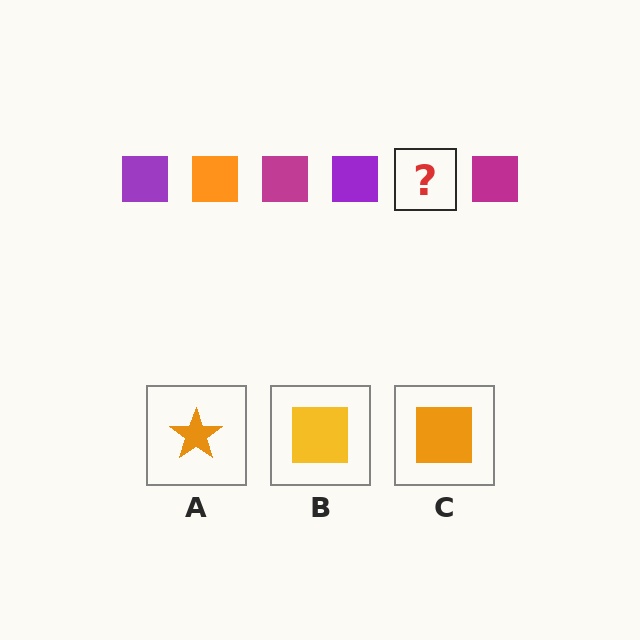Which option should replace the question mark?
Option C.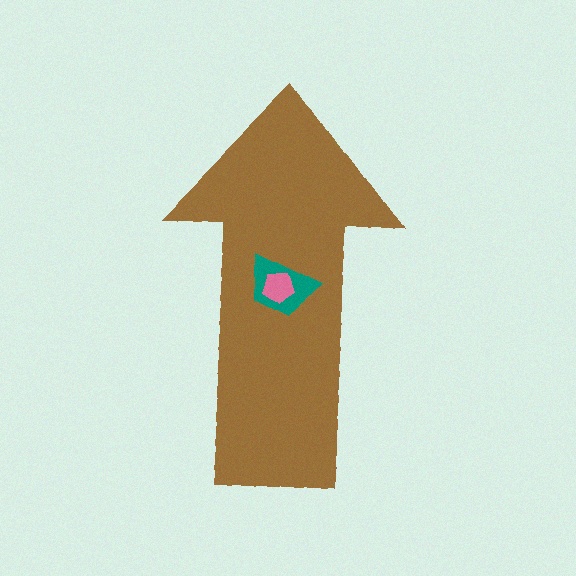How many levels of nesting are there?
3.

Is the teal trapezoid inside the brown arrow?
Yes.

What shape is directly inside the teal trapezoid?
The pink pentagon.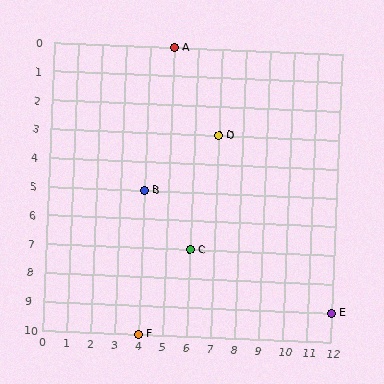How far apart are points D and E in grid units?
Points D and E are 5 columns and 6 rows apart (about 7.8 grid units diagonally).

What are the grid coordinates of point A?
Point A is at grid coordinates (5, 0).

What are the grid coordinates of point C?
Point C is at grid coordinates (6, 7).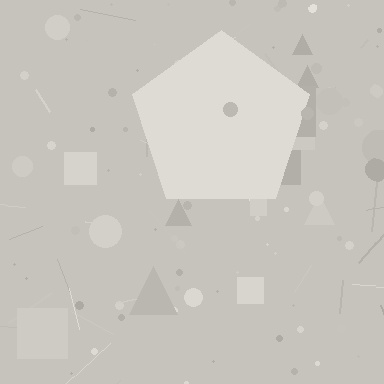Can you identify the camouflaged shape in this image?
The camouflaged shape is a pentagon.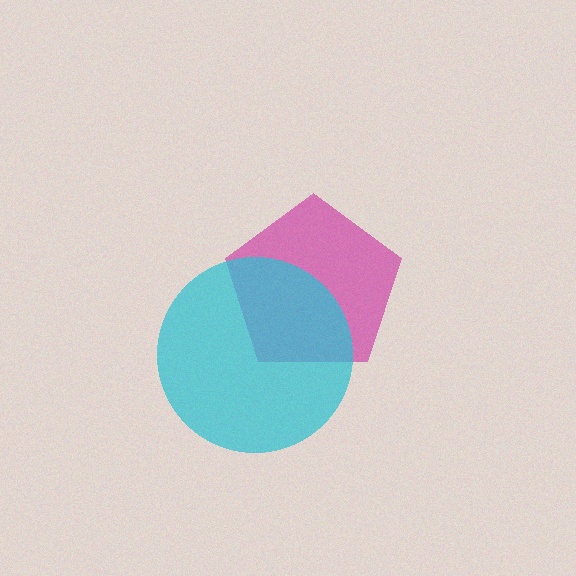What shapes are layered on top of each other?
The layered shapes are: a magenta pentagon, a cyan circle.